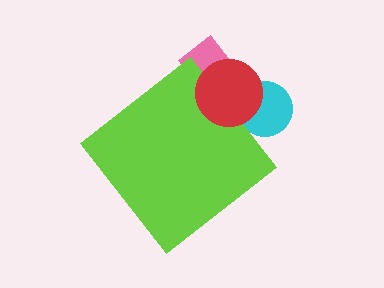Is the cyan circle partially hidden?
Yes, the cyan circle is partially hidden behind the lime diamond.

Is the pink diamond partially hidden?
Yes, the pink diamond is partially hidden behind the lime diamond.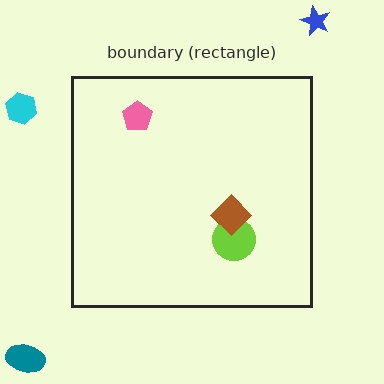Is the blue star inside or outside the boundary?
Outside.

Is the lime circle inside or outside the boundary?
Inside.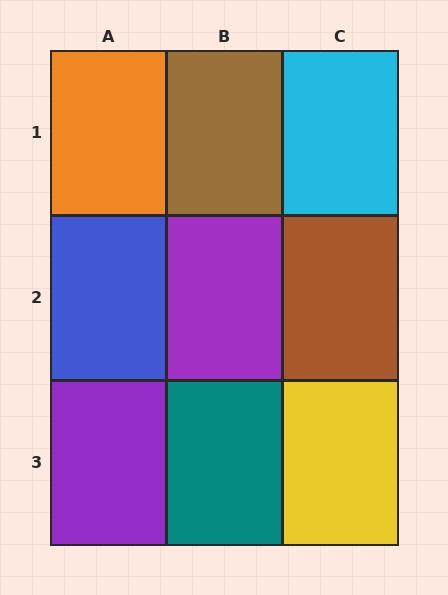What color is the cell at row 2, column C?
Brown.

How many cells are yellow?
1 cell is yellow.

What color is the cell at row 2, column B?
Purple.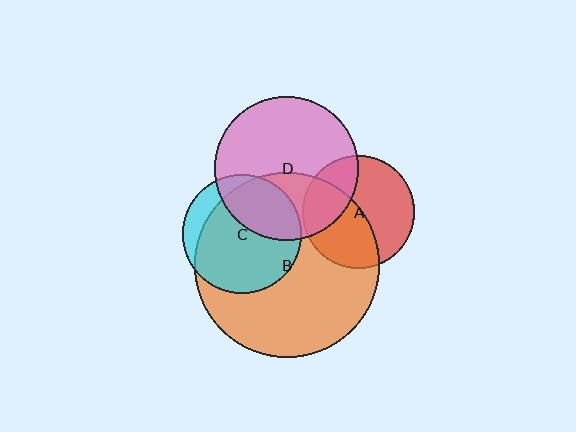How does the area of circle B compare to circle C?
Approximately 2.4 times.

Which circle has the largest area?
Circle B (orange).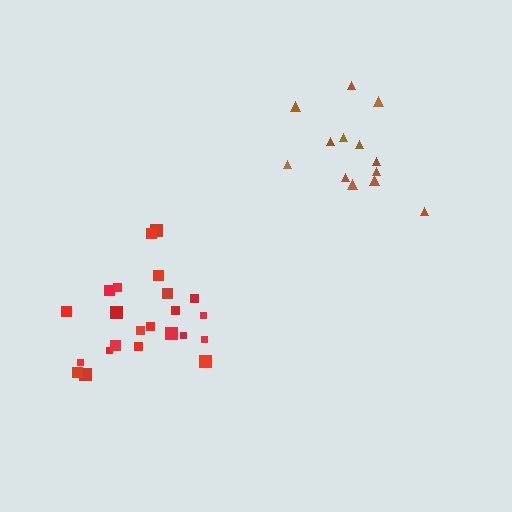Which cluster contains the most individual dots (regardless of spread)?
Red (24).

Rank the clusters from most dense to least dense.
red, brown.